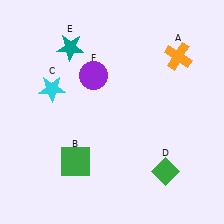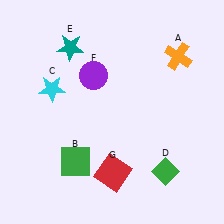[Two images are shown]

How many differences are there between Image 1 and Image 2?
There is 1 difference between the two images.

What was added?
A red square (G) was added in Image 2.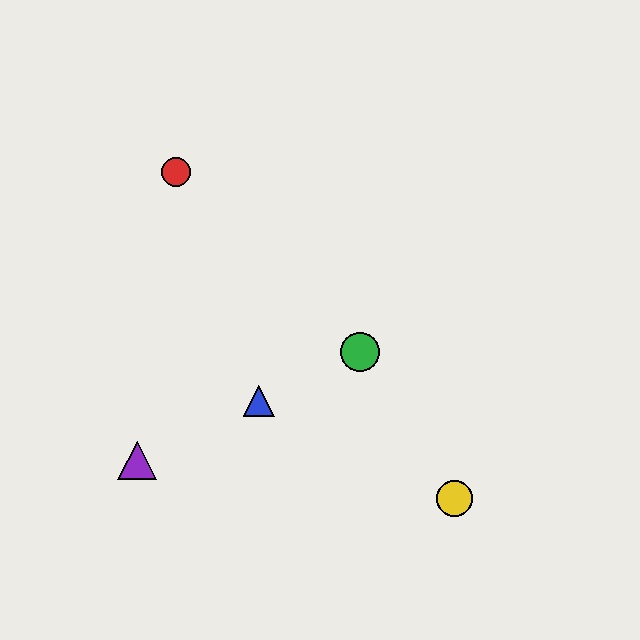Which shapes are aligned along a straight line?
The blue triangle, the green circle, the purple triangle are aligned along a straight line.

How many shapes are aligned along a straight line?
3 shapes (the blue triangle, the green circle, the purple triangle) are aligned along a straight line.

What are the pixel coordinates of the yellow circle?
The yellow circle is at (454, 499).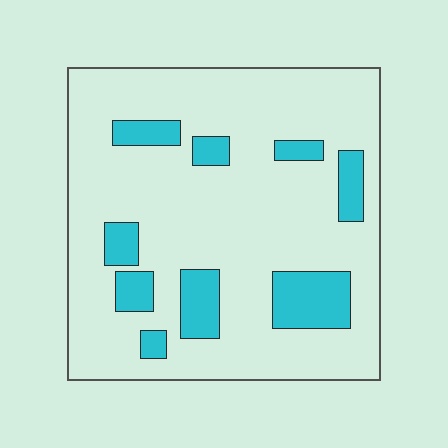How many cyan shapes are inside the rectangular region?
9.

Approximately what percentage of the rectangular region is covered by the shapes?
Approximately 15%.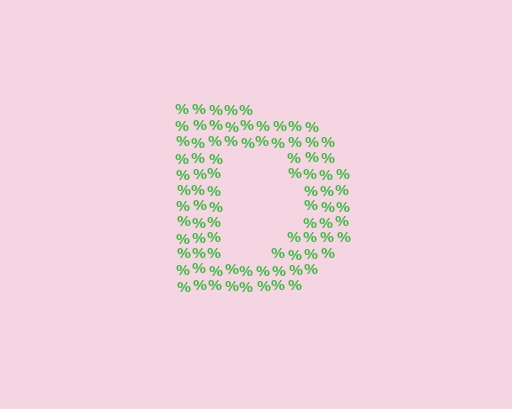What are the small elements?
The small elements are percent signs.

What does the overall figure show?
The overall figure shows the letter D.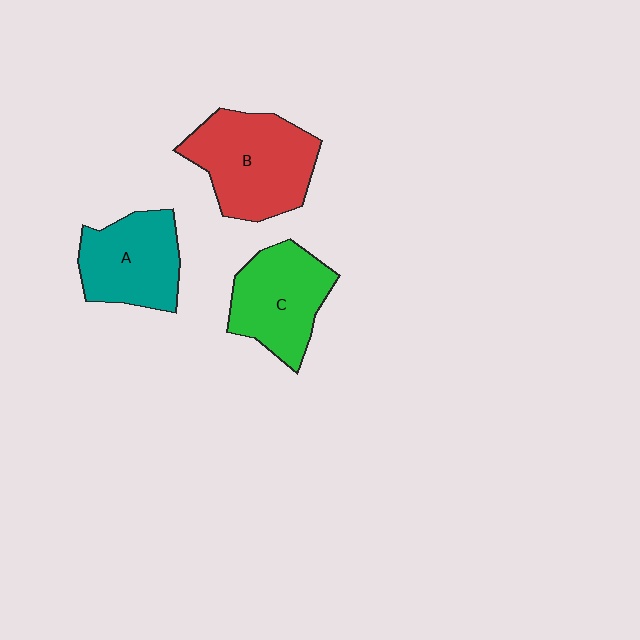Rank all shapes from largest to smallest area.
From largest to smallest: B (red), C (green), A (teal).